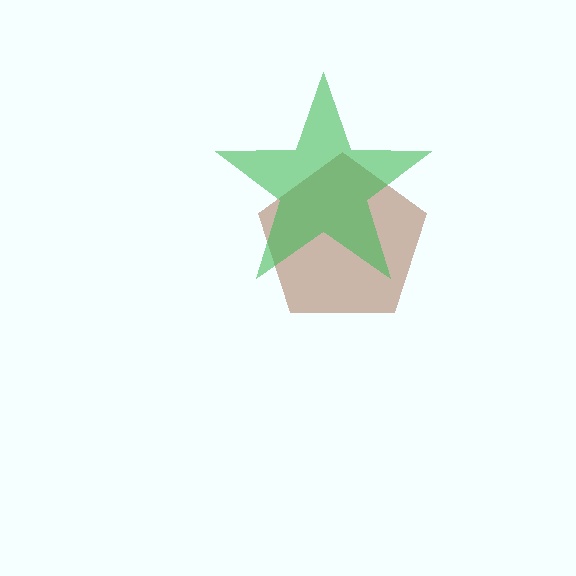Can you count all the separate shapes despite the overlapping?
Yes, there are 2 separate shapes.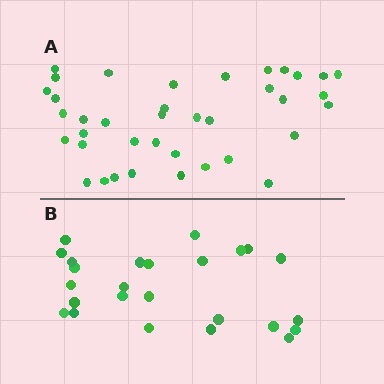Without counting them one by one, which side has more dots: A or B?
Region A (the top region) has more dots.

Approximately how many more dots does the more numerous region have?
Region A has approximately 15 more dots than region B.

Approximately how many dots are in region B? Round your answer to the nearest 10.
About 20 dots. (The exact count is 25, which rounds to 20.)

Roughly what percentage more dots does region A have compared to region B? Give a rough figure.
About 50% more.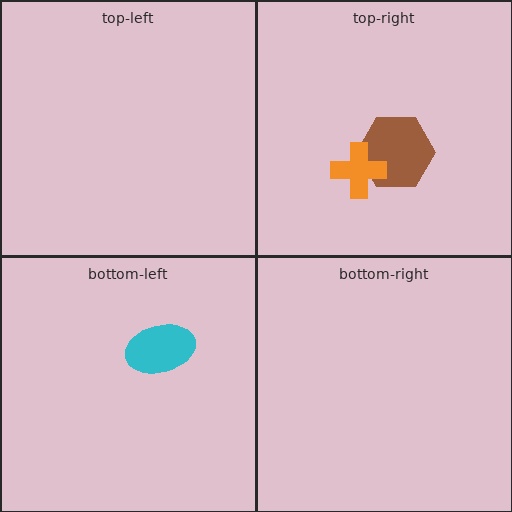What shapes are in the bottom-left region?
The cyan ellipse.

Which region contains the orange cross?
The top-right region.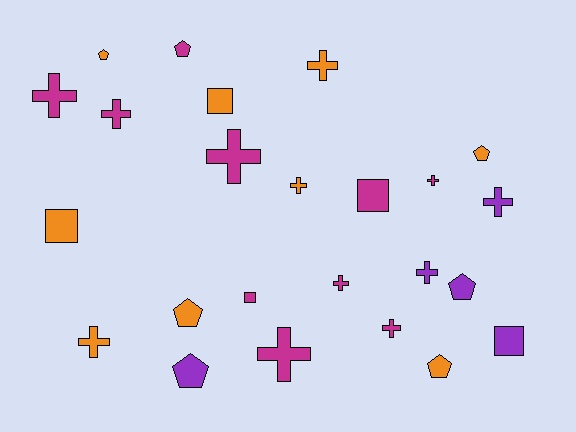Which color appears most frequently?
Magenta, with 10 objects.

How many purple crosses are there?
There are 2 purple crosses.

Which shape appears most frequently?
Cross, with 12 objects.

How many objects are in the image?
There are 24 objects.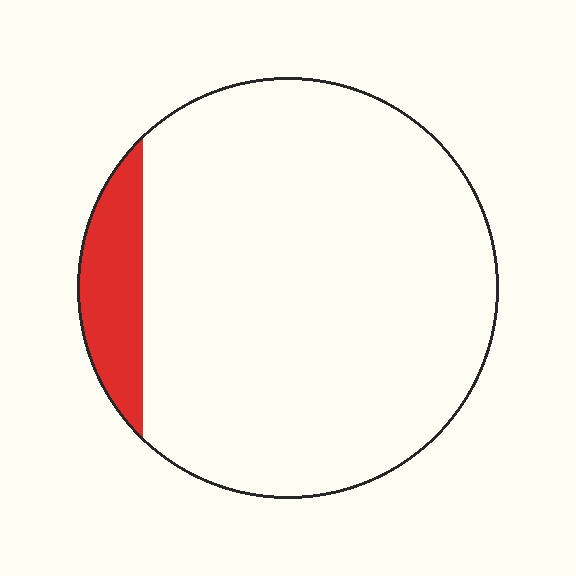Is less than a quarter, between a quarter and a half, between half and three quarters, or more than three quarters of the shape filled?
Less than a quarter.